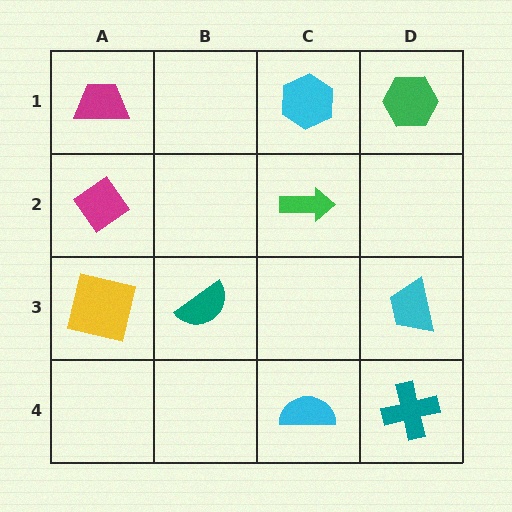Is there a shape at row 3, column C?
No, that cell is empty.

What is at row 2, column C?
A green arrow.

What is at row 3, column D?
A cyan trapezoid.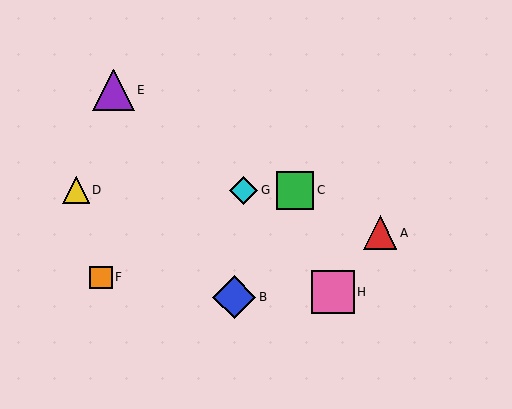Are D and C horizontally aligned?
Yes, both are at y≈190.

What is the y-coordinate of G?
Object G is at y≈190.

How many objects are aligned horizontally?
3 objects (C, D, G) are aligned horizontally.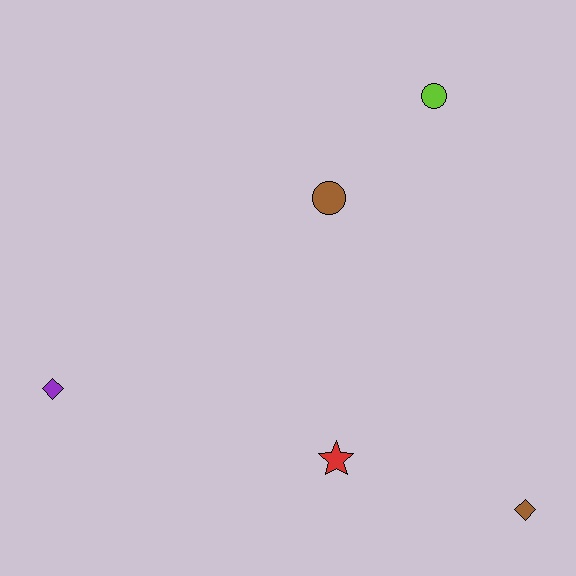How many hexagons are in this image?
There are no hexagons.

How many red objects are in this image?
There is 1 red object.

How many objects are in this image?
There are 5 objects.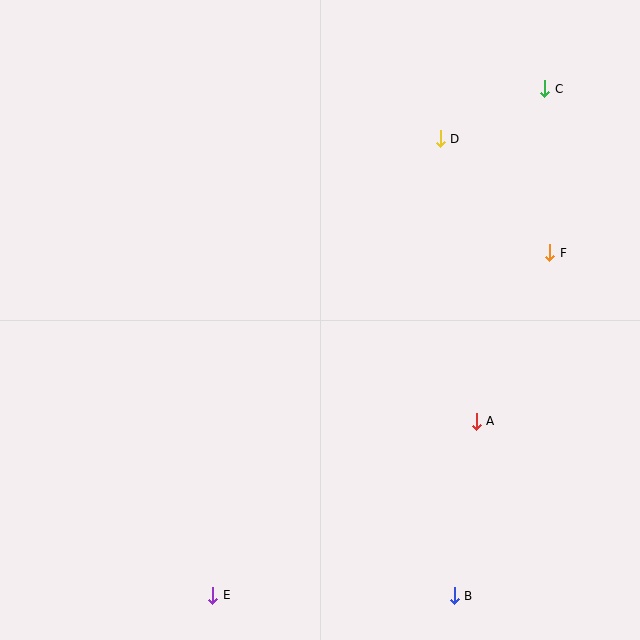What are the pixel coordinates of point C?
Point C is at (545, 89).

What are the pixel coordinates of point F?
Point F is at (550, 253).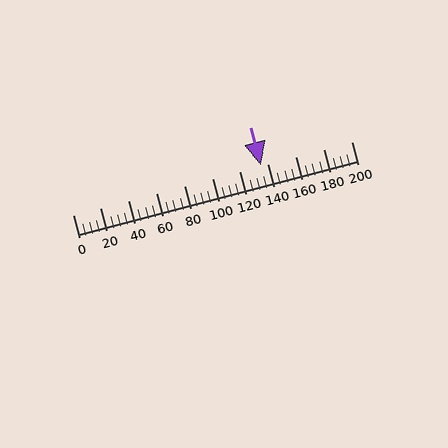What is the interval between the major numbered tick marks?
The major tick marks are spaced 20 units apart.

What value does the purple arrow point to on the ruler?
The purple arrow points to approximately 135.